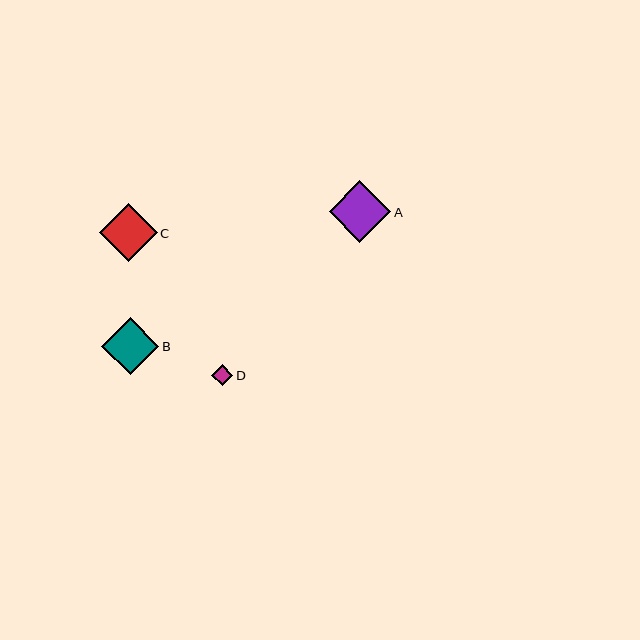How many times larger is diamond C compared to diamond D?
Diamond C is approximately 2.7 times the size of diamond D.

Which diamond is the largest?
Diamond A is the largest with a size of approximately 61 pixels.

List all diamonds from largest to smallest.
From largest to smallest: A, C, B, D.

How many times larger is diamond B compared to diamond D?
Diamond B is approximately 2.7 times the size of diamond D.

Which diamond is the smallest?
Diamond D is the smallest with a size of approximately 21 pixels.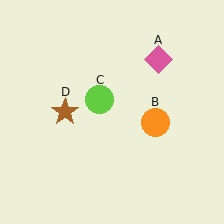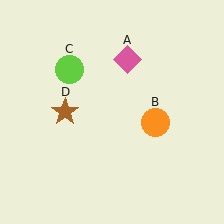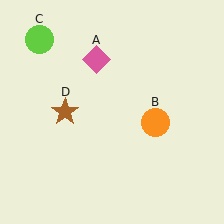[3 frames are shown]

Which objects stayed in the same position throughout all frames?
Orange circle (object B) and brown star (object D) remained stationary.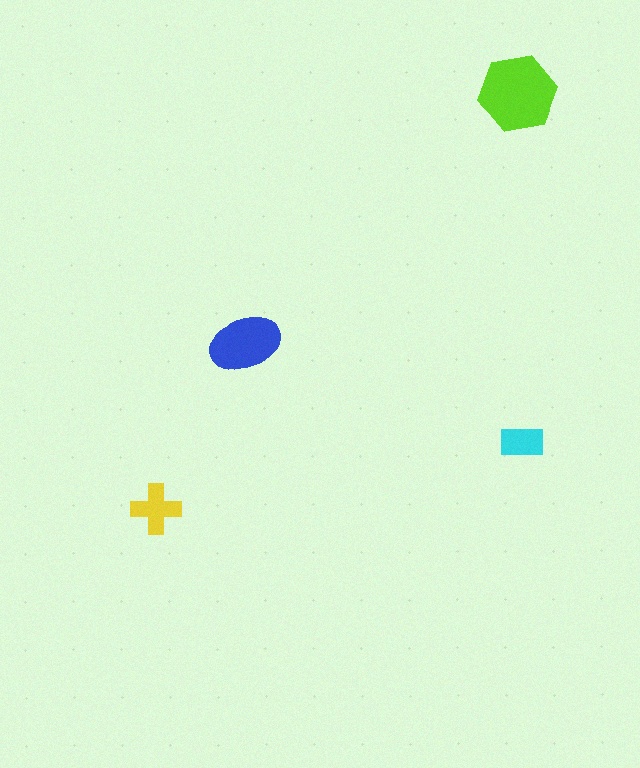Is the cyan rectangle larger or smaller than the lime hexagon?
Smaller.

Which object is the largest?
The lime hexagon.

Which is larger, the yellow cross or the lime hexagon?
The lime hexagon.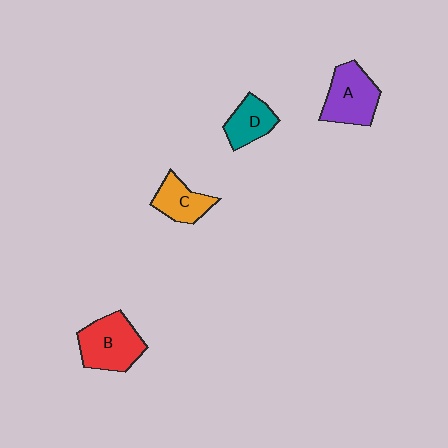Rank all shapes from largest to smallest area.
From largest to smallest: B (red), A (purple), C (orange), D (teal).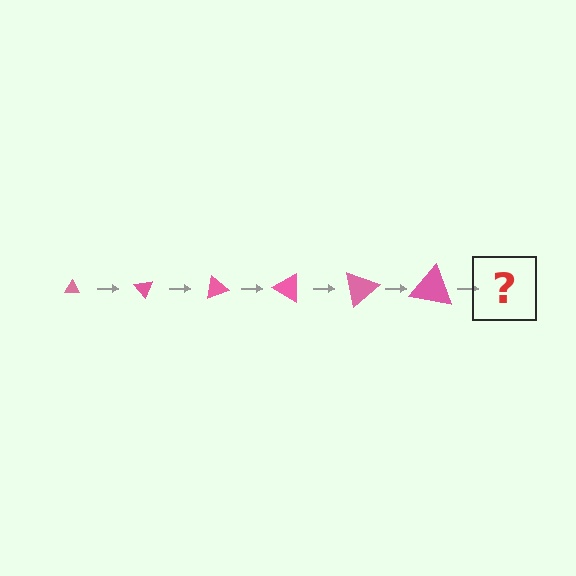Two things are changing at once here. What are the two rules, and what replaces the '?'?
The two rules are that the triangle grows larger each step and it rotates 50 degrees each step. The '?' should be a triangle, larger than the previous one and rotated 300 degrees from the start.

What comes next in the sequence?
The next element should be a triangle, larger than the previous one and rotated 300 degrees from the start.